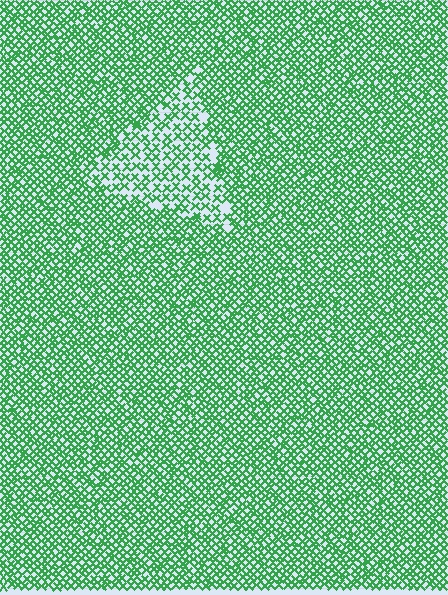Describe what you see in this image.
The image contains small green elements arranged at two different densities. A triangle-shaped region is visible where the elements are less densely packed than the surrounding area.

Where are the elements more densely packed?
The elements are more densely packed outside the triangle boundary.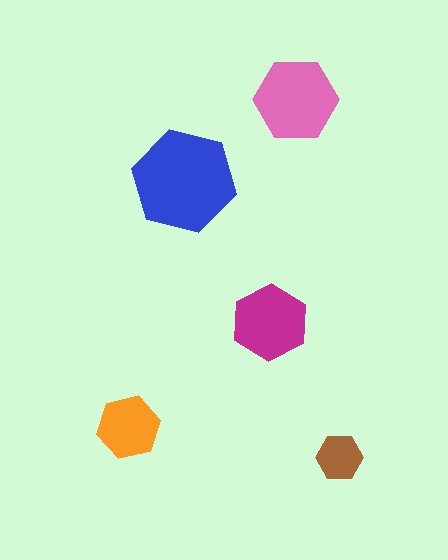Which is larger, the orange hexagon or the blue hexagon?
The blue one.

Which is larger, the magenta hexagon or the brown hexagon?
The magenta one.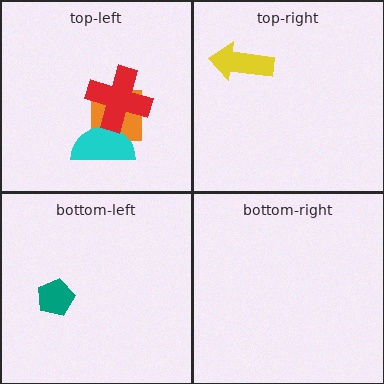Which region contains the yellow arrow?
The top-right region.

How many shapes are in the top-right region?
1.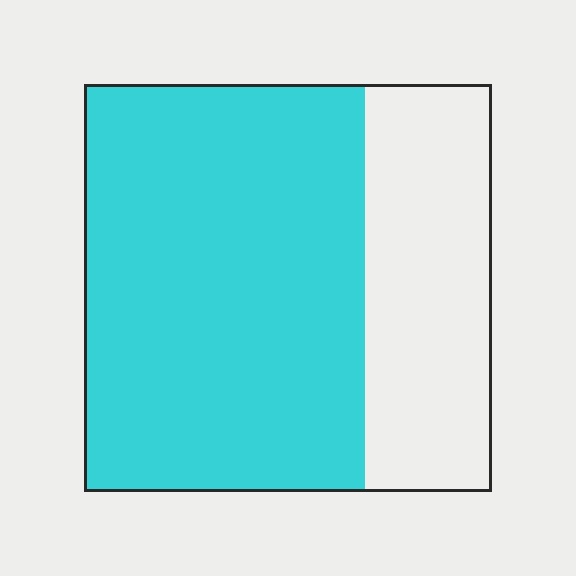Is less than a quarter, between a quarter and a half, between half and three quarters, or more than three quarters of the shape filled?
Between half and three quarters.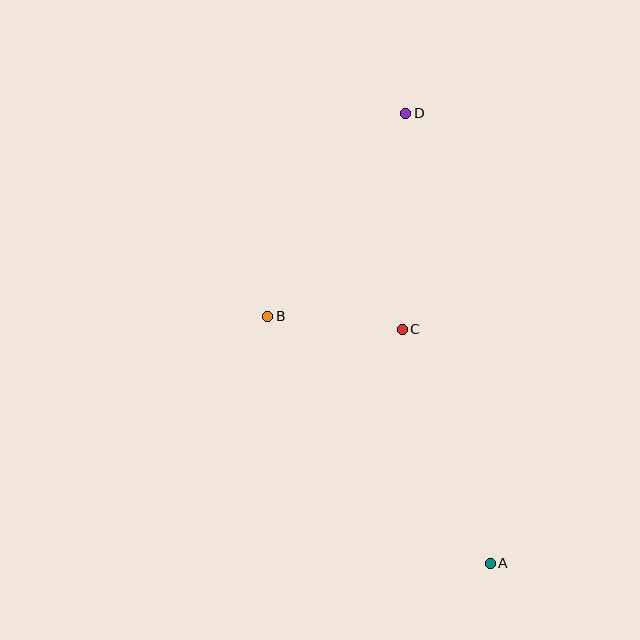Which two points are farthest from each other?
Points A and D are farthest from each other.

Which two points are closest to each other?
Points B and C are closest to each other.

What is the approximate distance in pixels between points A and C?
The distance between A and C is approximately 250 pixels.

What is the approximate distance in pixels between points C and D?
The distance between C and D is approximately 216 pixels.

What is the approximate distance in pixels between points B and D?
The distance between B and D is approximately 245 pixels.